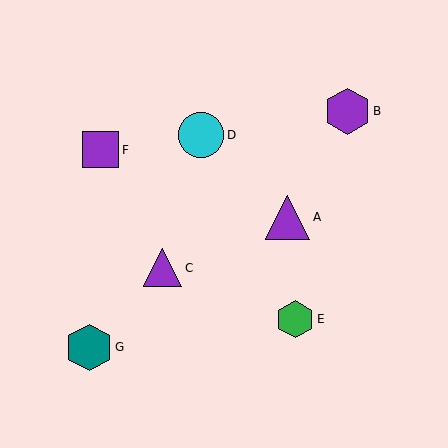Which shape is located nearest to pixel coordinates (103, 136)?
The purple square (labeled F) at (101, 150) is nearest to that location.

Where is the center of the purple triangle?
The center of the purple triangle is at (163, 268).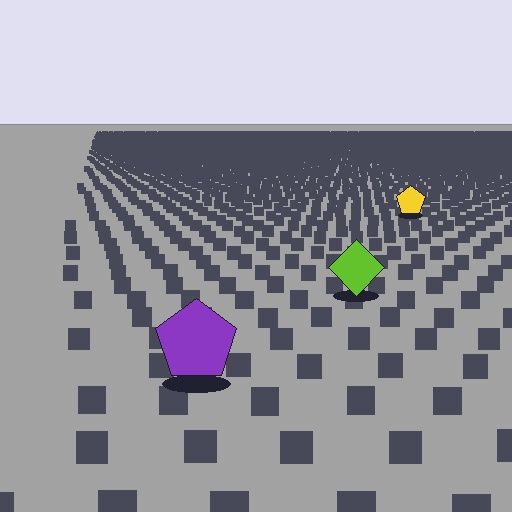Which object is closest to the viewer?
The purple pentagon is closest. The texture marks near it are larger and more spread out.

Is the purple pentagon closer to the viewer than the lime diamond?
Yes. The purple pentagon is closer — you can tell from the texture gradient: the ground texture is coarser near it.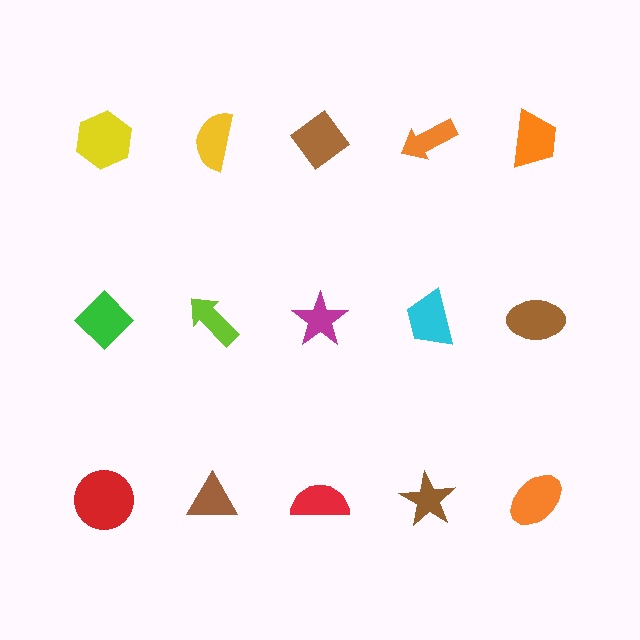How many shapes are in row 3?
5 shapes.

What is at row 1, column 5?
An orange trapezoid.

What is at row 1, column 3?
A brown diamond.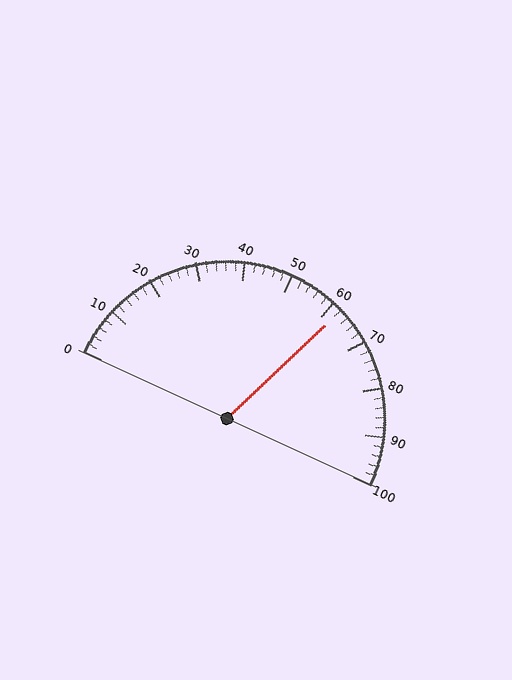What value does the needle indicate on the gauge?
The needle indicates approximately 62.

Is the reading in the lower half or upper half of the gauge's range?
The reading is in the upper half of the range (0 to 100).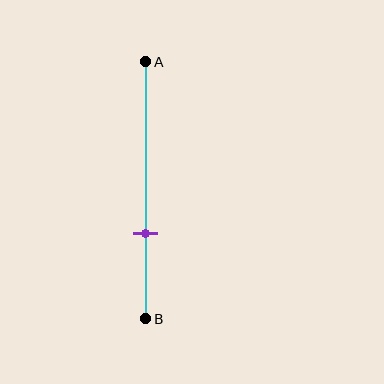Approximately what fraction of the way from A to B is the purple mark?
The purple mark is approximately 65% of the way from A to B.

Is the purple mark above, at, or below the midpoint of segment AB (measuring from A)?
The purple mark is below the midpoint of segment AB.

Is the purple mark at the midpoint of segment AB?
No, the mark is at about 65% from A, not at the 50% midpoint.